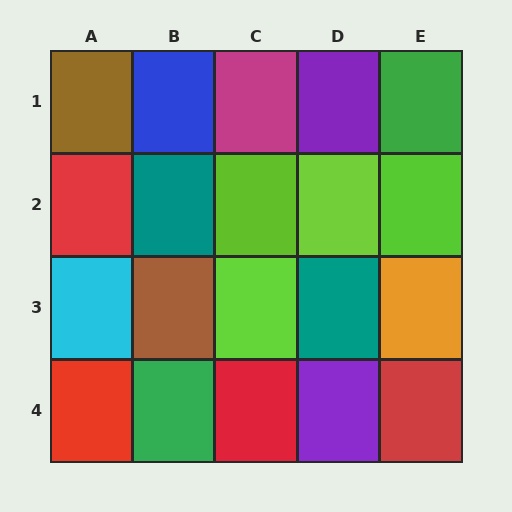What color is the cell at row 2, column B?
Teal.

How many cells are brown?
2 cells are brown.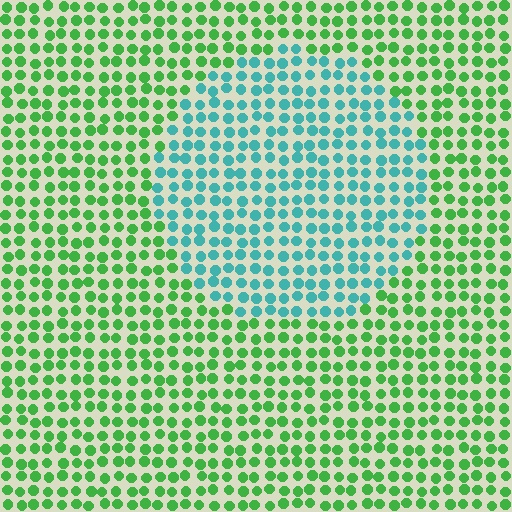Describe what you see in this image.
The image is filled with small green elements in a uniform arrangement. A circle-shaped region is visible where the elements are tinted to a slightly different hue, forming a subtle color boundary.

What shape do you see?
I see a circle.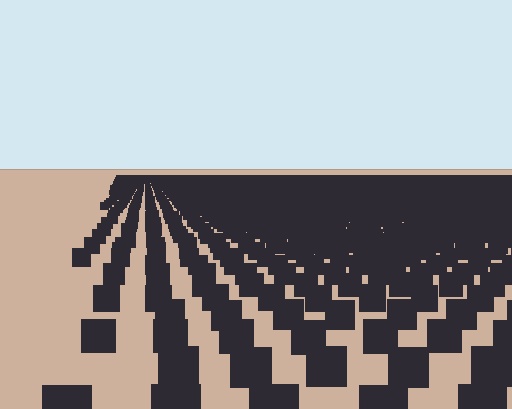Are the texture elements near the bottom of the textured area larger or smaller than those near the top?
Larger. Near the bottom, elements are closer to the viewer and appear at a bigger on-screen size.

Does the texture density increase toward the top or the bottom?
Density increases toward the top.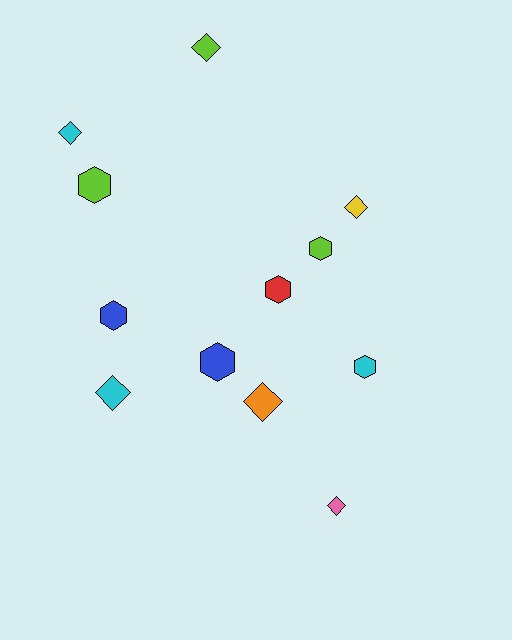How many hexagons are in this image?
There are 6 hexagons.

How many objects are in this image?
There are 12 objects.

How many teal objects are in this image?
There are no teal objects.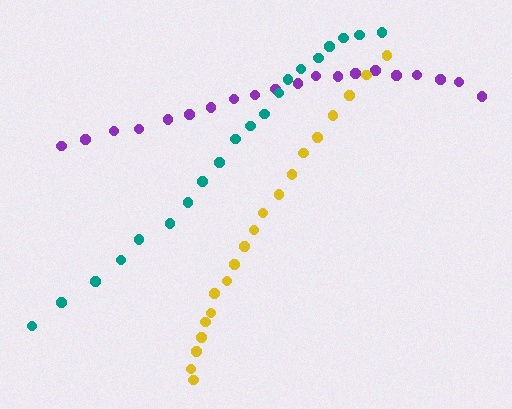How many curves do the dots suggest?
There are 3 distinct paths.